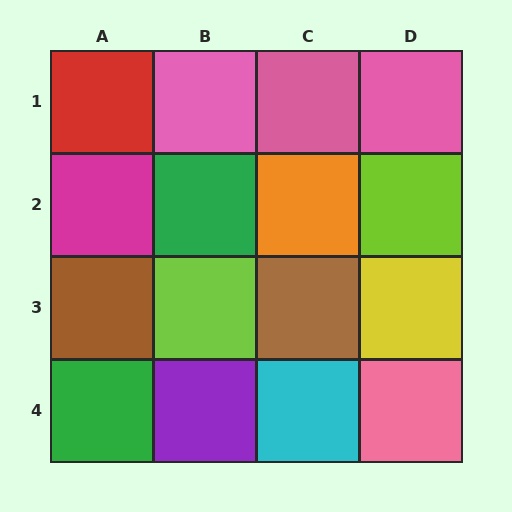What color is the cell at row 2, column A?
Magenta.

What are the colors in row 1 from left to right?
Red, pink, pink, pink.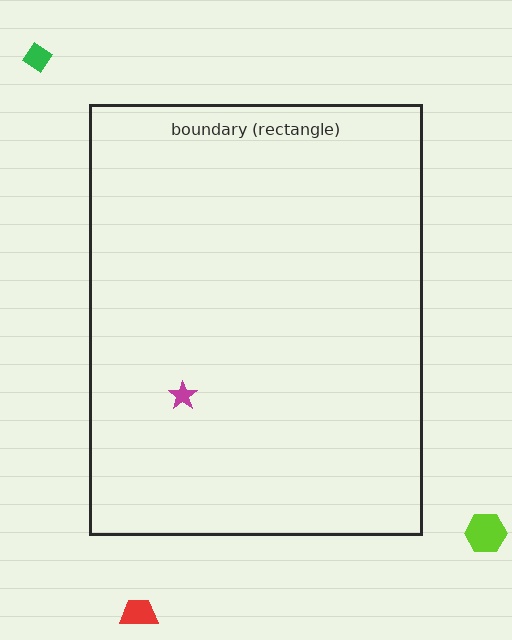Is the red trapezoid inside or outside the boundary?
Outside.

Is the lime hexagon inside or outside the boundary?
Outside.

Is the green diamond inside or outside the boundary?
Outside.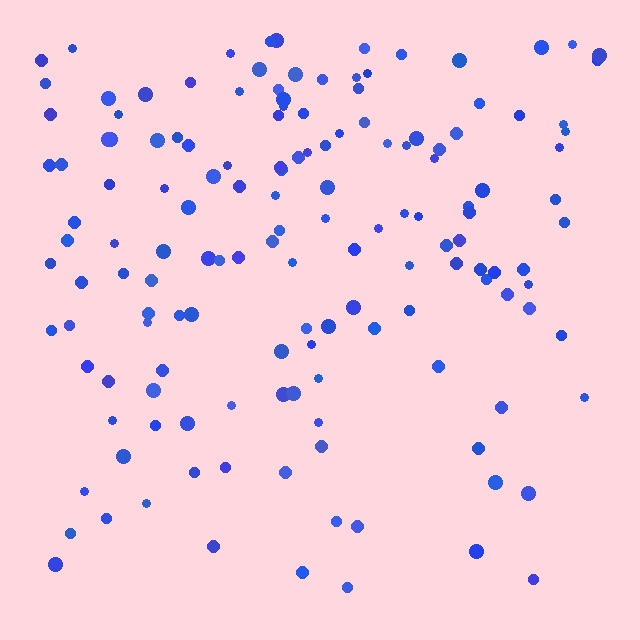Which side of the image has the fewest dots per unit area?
The bottom.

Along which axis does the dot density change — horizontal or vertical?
Vertical.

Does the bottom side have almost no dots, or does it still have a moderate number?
Still a moderate number, just noticeably fewer than the top.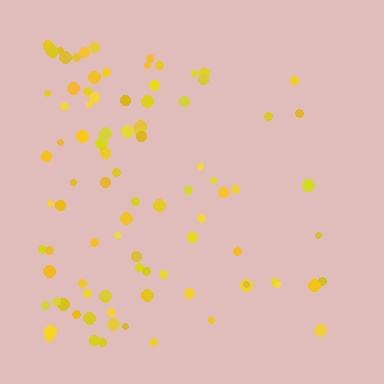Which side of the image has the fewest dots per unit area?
The right.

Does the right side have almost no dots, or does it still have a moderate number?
Still a moderate number, just noticeably fewer than the left.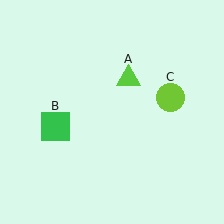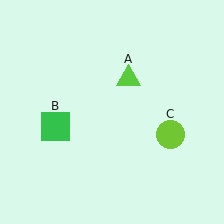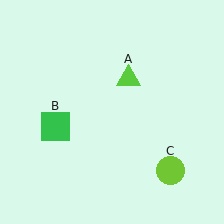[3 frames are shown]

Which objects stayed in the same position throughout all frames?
Lime triangle (object A) and green square (object B) remained stationary.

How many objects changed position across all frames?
1 object changed position: lime circle (object C).